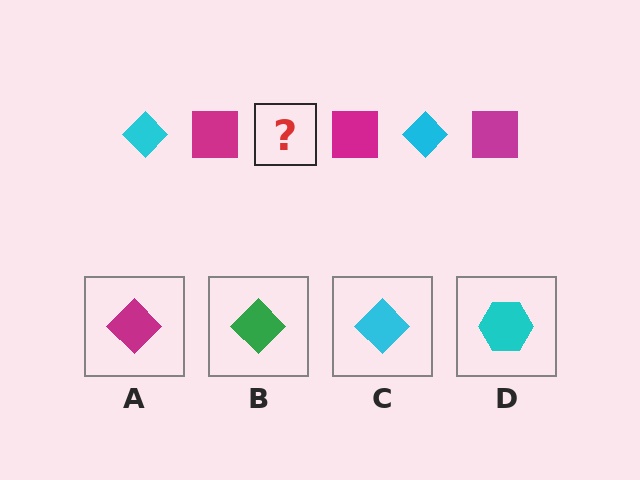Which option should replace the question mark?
Option C.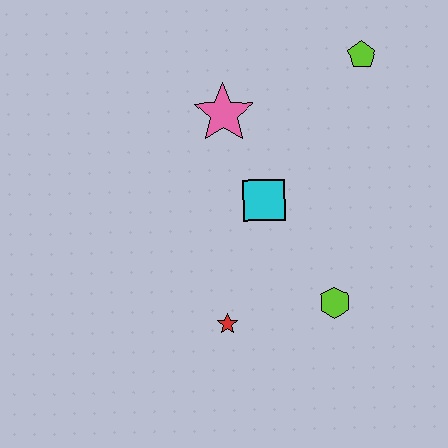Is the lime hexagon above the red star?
Yes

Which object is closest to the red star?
The lime hexagon is closest to the red star.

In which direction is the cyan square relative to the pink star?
The cyan square is below the pink star.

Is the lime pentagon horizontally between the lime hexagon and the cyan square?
No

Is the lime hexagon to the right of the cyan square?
Yes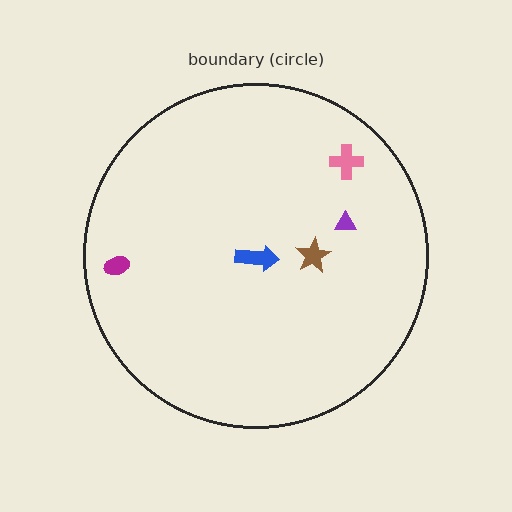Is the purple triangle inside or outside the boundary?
Inside.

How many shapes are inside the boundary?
5 inside, 0 outside.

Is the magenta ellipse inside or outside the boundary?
Inside.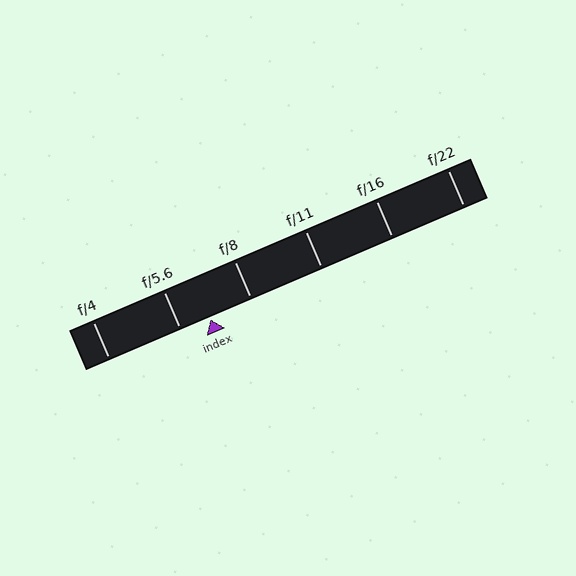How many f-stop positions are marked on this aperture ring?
There are 6 f-stop positions marked.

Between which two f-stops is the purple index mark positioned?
The index mark is between f/5.6 and f/8.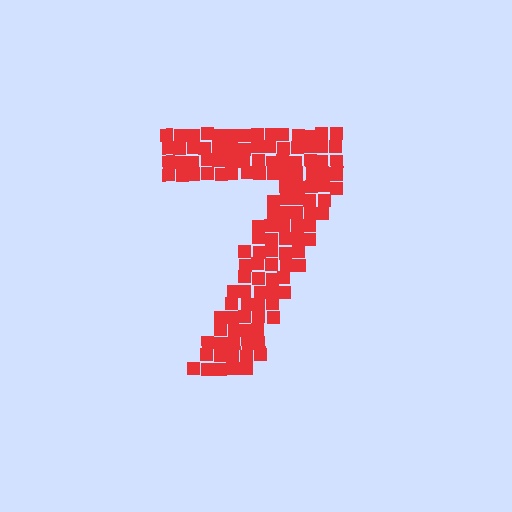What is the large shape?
The large shape is the digit 7.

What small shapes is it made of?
It is made of small squares.